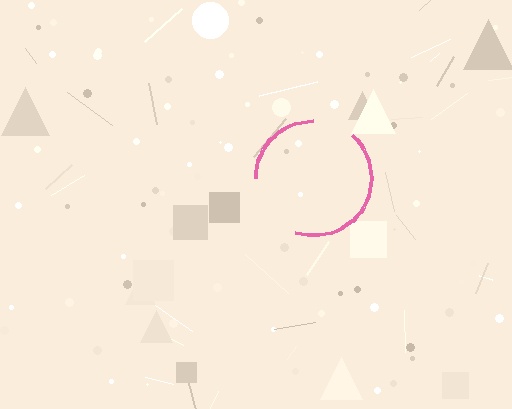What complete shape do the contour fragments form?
The contour fragments form a circle.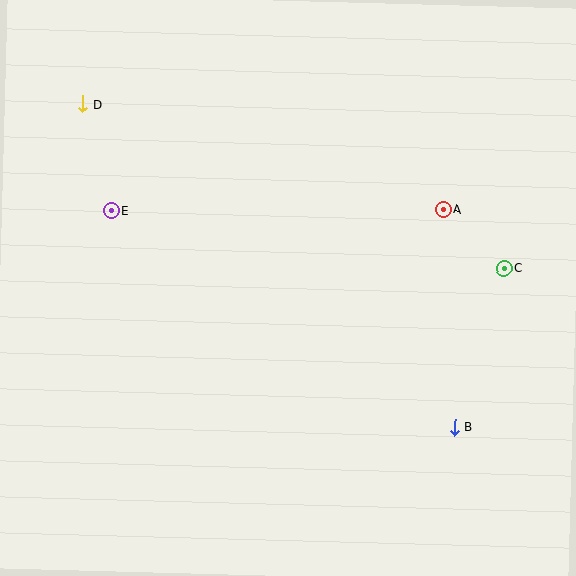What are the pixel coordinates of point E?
Point E is at (111, 211).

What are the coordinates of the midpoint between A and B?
The midpoint between A and B is at (449, 318).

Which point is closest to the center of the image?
Point A at (443, 209) is closest to the center.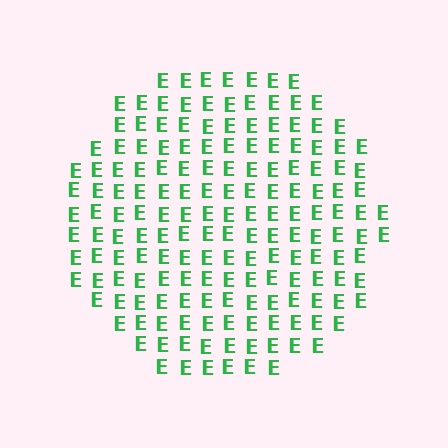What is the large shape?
The large shape is a circle.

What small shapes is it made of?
It is made of small letter E's.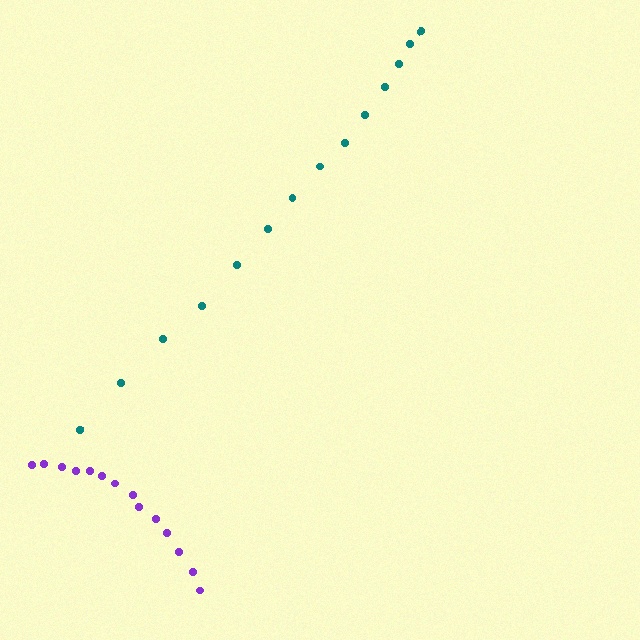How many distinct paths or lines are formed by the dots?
There are 2 distinct paths.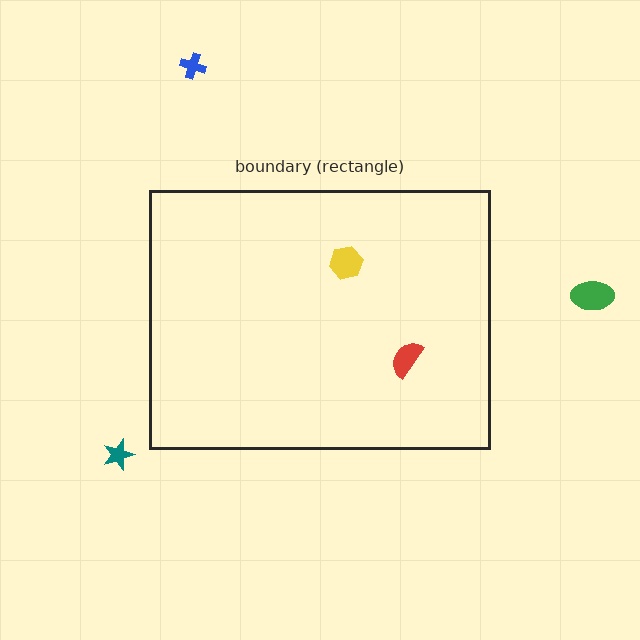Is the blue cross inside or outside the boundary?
Outside.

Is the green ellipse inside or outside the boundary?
Outside.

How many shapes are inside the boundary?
2 inside, 3 outside.